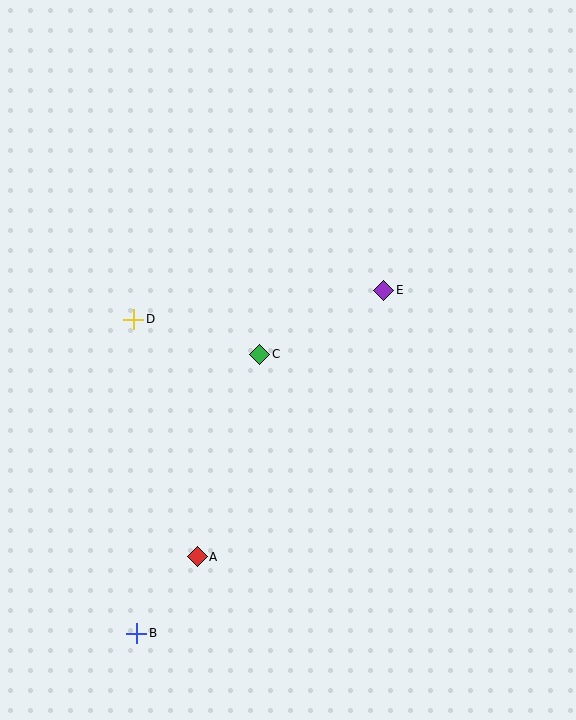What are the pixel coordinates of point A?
Point A is at (197, 557).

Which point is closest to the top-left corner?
Point D is closest to the top-left corner.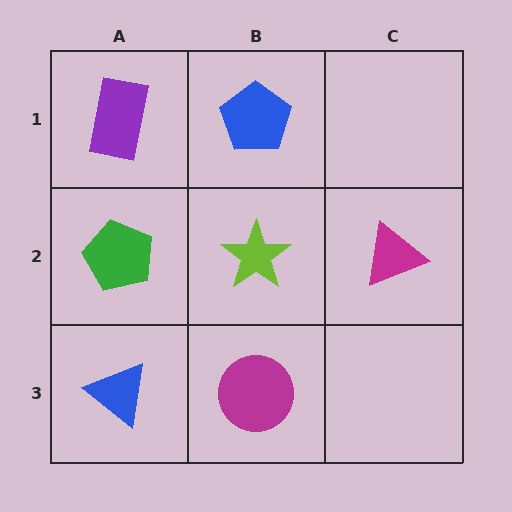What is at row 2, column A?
A green pentagon.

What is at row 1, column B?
A blue pentagon.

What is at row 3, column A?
A blue triangle.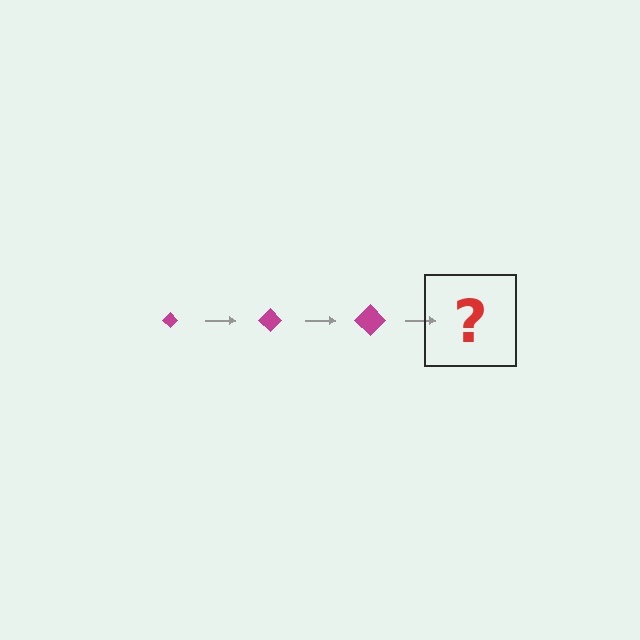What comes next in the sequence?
The next element should be a magenta diamond, larger than the previous one.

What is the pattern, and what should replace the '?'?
The pattern is that the diamond gets progressively larger each step. The '?' should be a magenta diamond, larger than the previous one.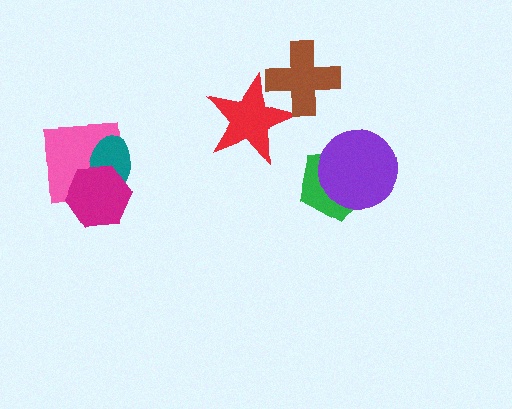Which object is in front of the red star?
The brown cross is in front of the red star.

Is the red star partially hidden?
Yes, it is partially covered by another shape.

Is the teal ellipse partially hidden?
Yes, it is partially covered by another shape.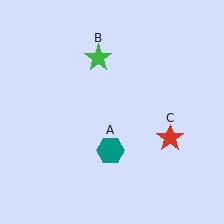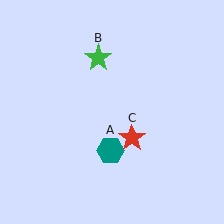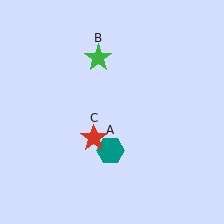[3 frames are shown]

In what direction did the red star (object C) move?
The red star (object C) moved left.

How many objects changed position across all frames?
1 object changed position: red star (object C).